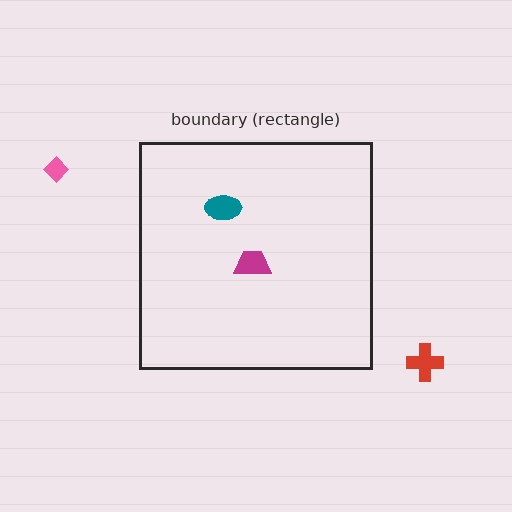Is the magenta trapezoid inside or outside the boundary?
Inside.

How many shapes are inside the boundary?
2 inside, 2 outside.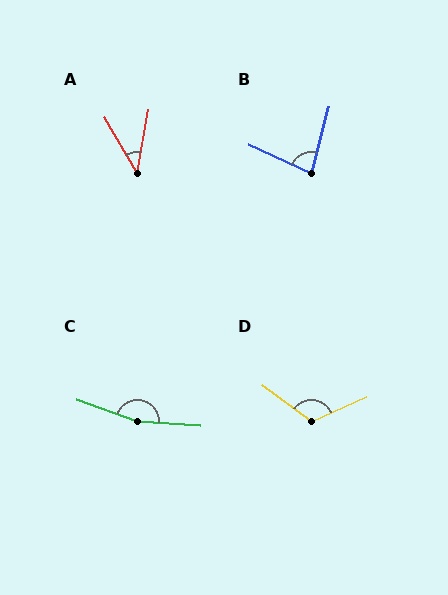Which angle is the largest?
C, at approximately 164 degrees.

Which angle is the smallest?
A, at approximately 40 degrees.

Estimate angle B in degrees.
Approximately 80 degrees.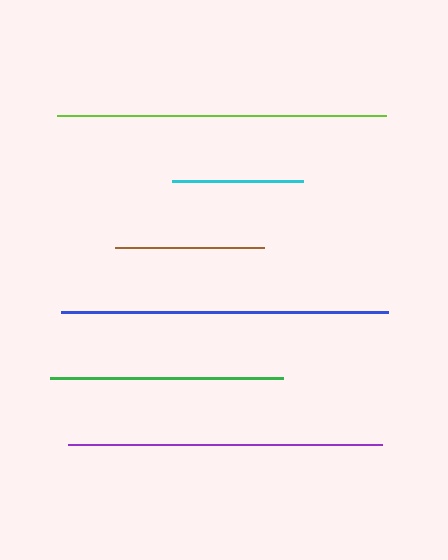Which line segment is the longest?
The lime line is the longest at approximately 330 pixels.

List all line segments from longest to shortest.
From longest to shortest: lime, blue, purple, green, brown, cyan.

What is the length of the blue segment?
The blue segment is approximately 327 pixels long.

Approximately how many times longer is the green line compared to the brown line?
The green line is approximately 1.6 times the length of the brown line.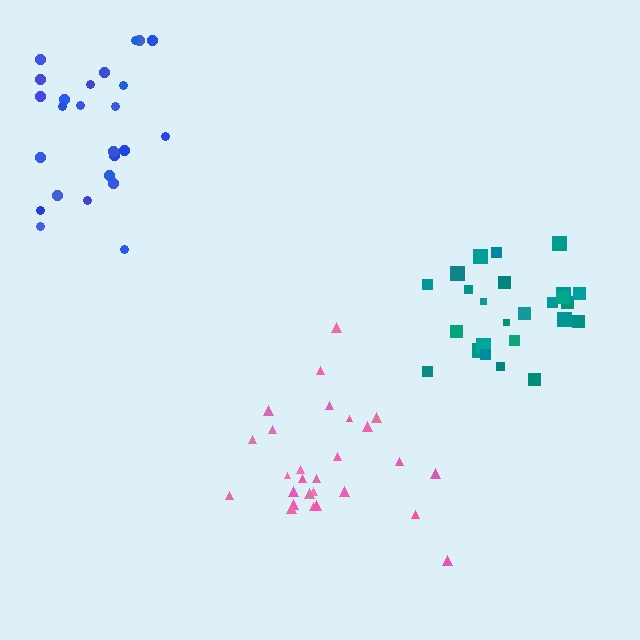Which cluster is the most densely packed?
Teal.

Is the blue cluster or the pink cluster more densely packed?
Pink.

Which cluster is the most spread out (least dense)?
Blue.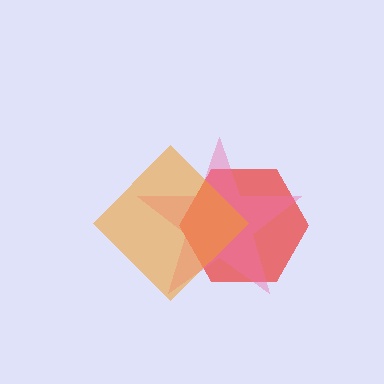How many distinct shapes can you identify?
There are 3 distinct shapes: a red hexagon, a pink star, an orange diamond.